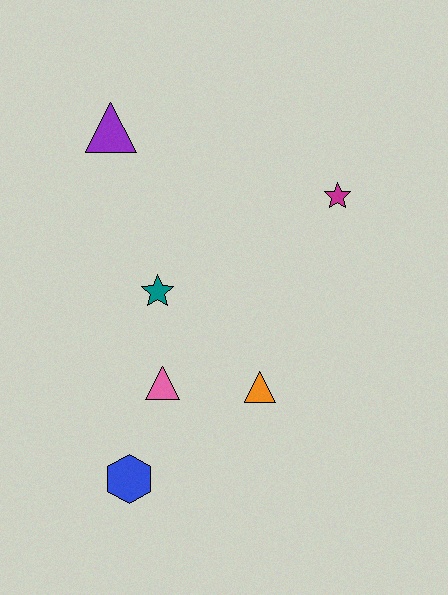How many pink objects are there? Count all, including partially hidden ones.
There is 1 pink object.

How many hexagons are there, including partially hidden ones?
There is 1 hexagon.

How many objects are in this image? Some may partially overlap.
There are 6 objects.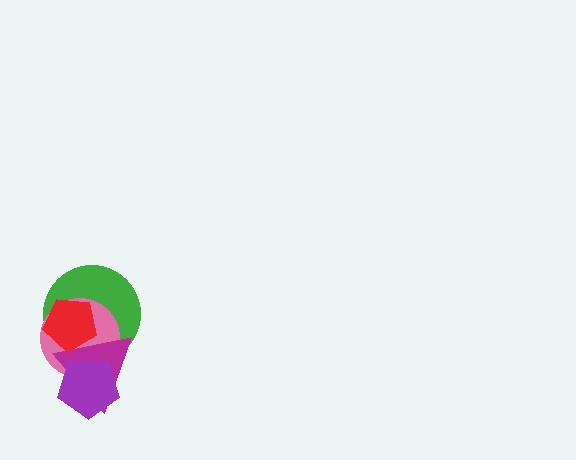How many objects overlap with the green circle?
3 objects overlap with the green circle.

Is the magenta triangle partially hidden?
Yes, it is partially covered by another shape.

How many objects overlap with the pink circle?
4 objects overlap with the pink circle.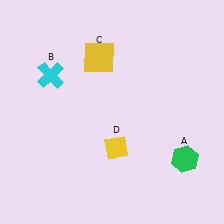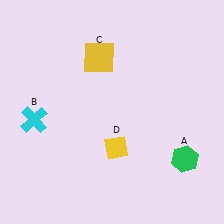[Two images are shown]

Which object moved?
The cyan cross (B) moved down.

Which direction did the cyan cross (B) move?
The cyan cross (B) moved down.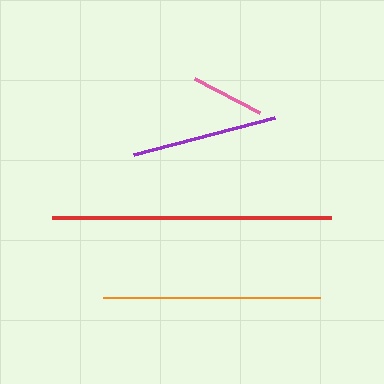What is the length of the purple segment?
The purple segment is approximately 146 pixels long.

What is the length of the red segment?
The red segment is approximately 279 pixels long.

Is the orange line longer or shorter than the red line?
The red line is longer than the orange line.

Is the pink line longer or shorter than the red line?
The red line is longer than the pink line.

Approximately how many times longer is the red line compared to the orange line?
The red line is approximately 1.3 times the length of the orange line.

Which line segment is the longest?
The red line is the longest at approximately 279 pixels.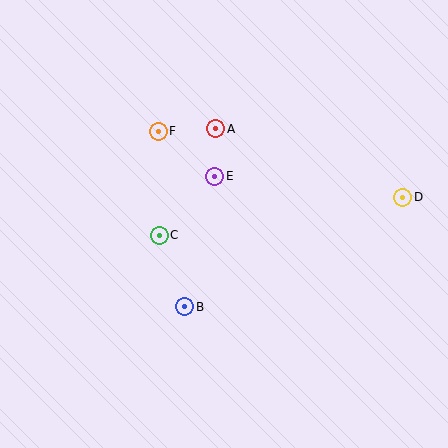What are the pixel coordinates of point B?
Point B is at (185, 307).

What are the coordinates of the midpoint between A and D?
The midpoint between A and D is at (309, 163).